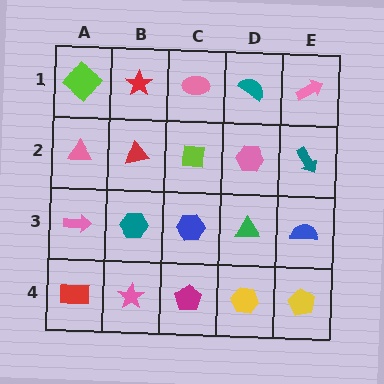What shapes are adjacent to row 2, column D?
A teal semicircle (row 1, column D), a green triangle (row 3, column D), a lime square (row 2, column C), a teal arrow (row 2, column E).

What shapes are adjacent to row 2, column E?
A pink arrow (row 1, column E), a blue semicircle (row 3, column E), a pink hexagon (row 2, column D).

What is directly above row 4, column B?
A teal hexagon.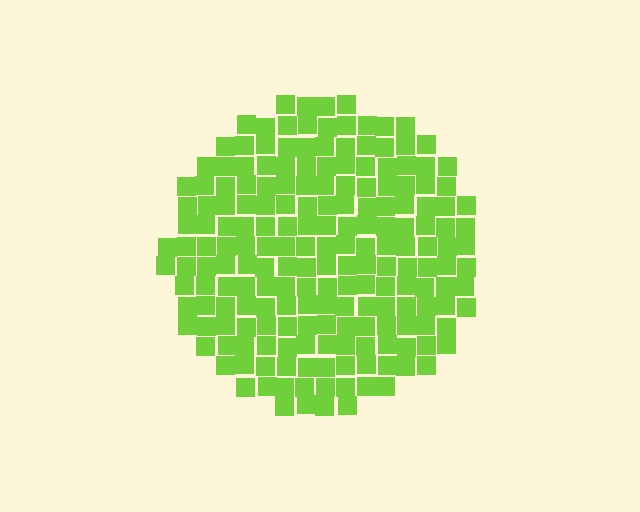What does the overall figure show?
The overall figure shows a circle.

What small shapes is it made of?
It is made of small squares.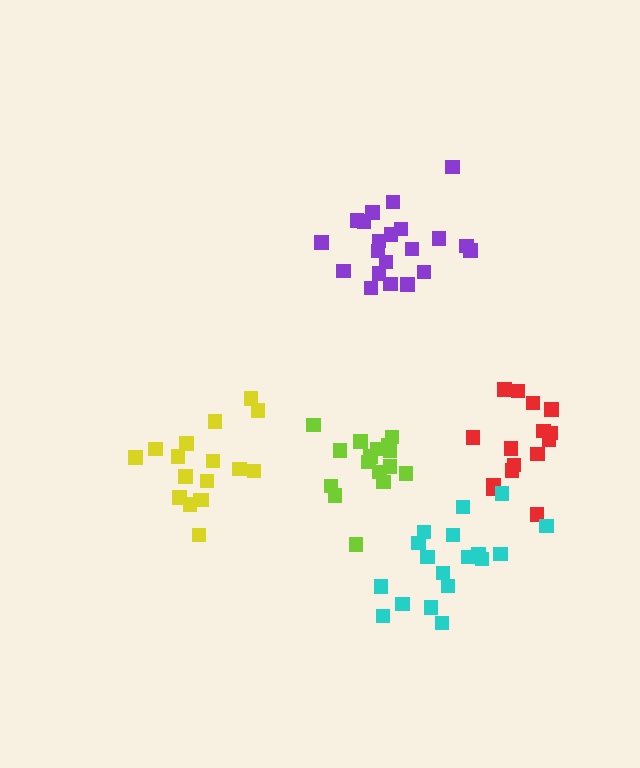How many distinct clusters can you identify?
There are 5 distinct clusters.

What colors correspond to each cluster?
The clusters are colored: purple, yellow, red, lime, cyan.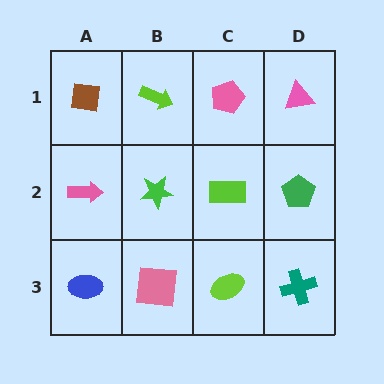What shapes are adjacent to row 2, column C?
A pink pentagon (row 1, column C), a lime ellipse (row 3, column C), a green star (row 2, column B), a green pentagon (row 2, column D).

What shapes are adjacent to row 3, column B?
A green star (row 2, column B), a blue ellipse (row 3, column A), a lime ellipse (row 3, column C).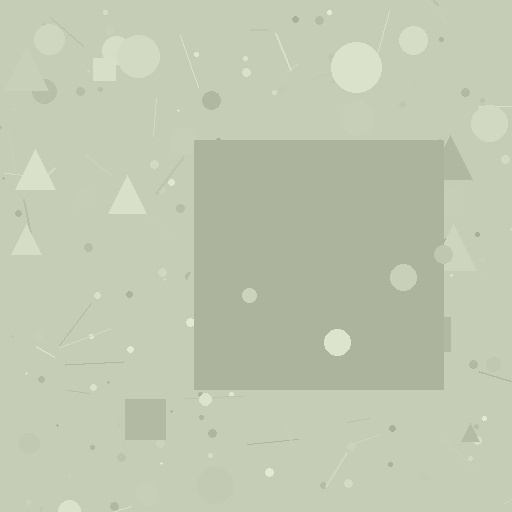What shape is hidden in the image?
A square is hidden in the image.